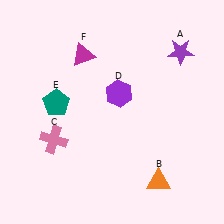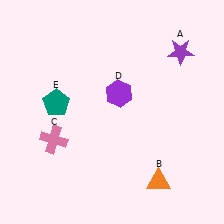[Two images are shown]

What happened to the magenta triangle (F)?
The magenta triangle (F) was removed in Image 2. It was in the top-left area of Image 1.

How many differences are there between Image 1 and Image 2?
There is 1 difference between the two images.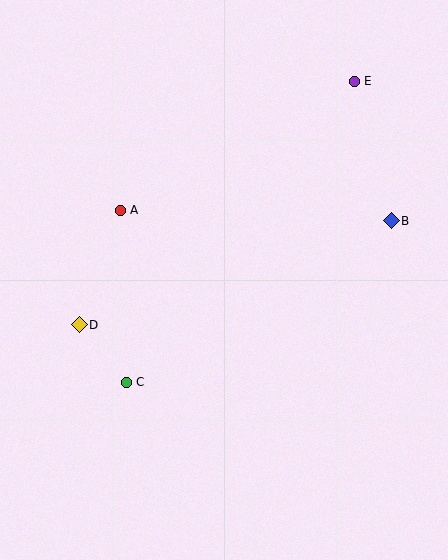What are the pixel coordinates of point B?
Point B is at (391, 221).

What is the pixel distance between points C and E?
The distance between C and E is 378 pixels.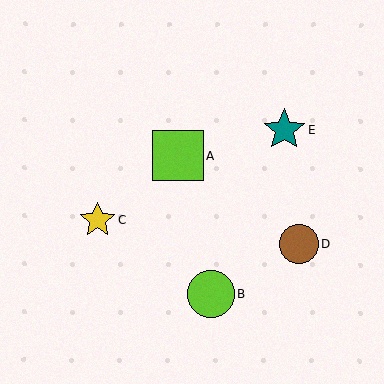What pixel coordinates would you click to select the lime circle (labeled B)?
Click at (211, 294) to select the lime circle B.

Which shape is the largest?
The lime square (labeled A) is the largest.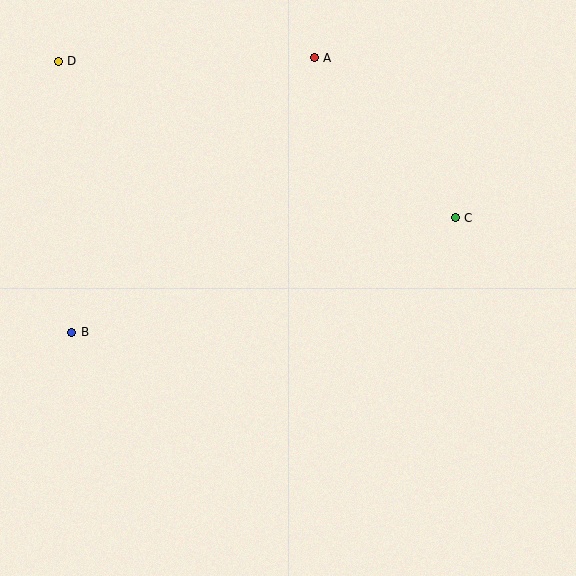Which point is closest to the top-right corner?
Point C is closest to the top-right corner.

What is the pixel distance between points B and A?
The distance between B and A is 367 pixels.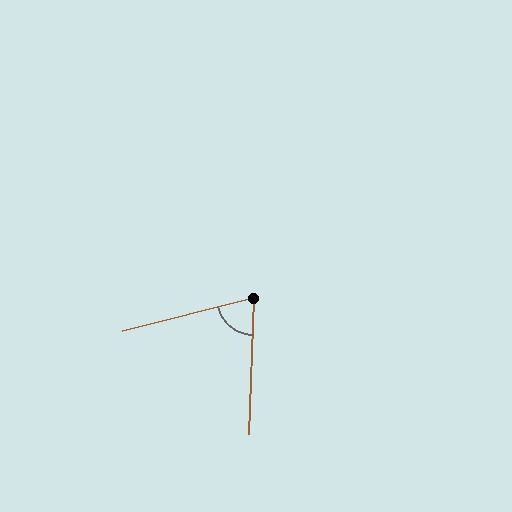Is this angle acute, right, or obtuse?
It is acute.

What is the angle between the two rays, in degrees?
Approximately 74 degrees.